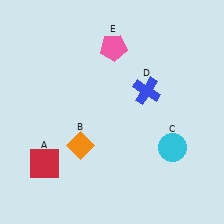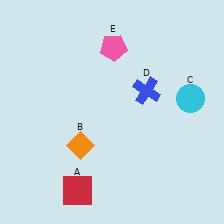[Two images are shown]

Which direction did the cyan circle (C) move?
The cyan circle (C) moved up.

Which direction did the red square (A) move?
The red square (A) moved right.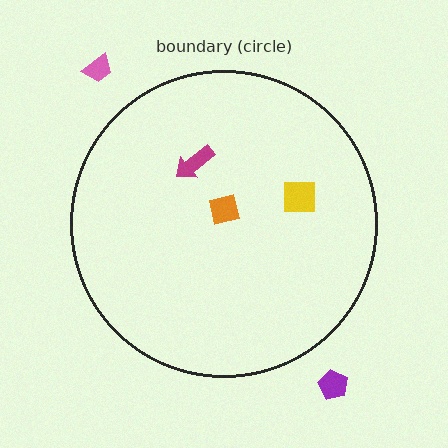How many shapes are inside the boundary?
3 inside, 2 outside.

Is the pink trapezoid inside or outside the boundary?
Outside.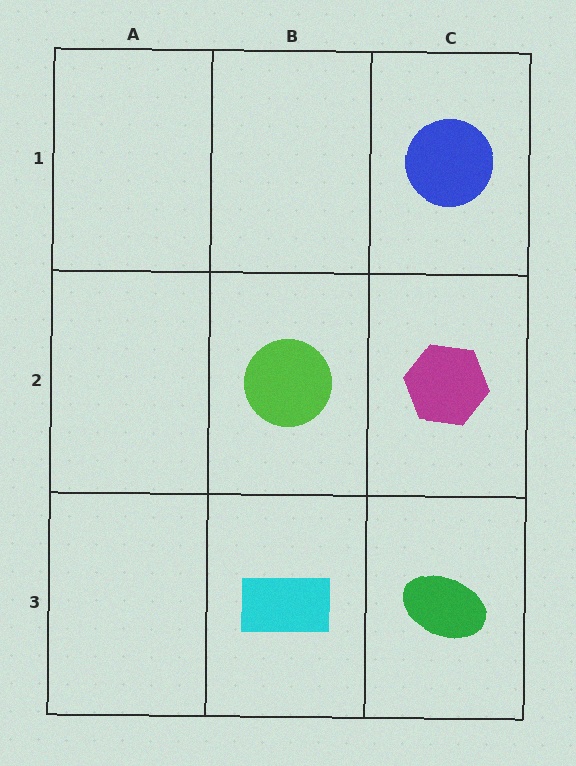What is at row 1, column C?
A blue circle.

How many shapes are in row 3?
2 shapes.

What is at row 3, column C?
A green ellipse.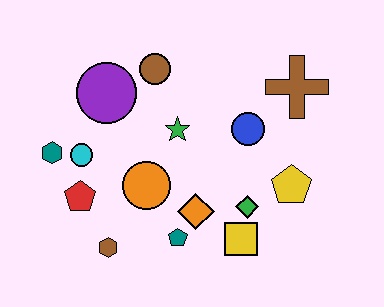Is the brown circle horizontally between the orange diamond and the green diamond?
No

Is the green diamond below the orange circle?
Yes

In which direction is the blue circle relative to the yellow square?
The blue circle is above the yellow square.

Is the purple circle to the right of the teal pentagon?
No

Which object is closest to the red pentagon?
The cyan circle is closest to the red pentagon.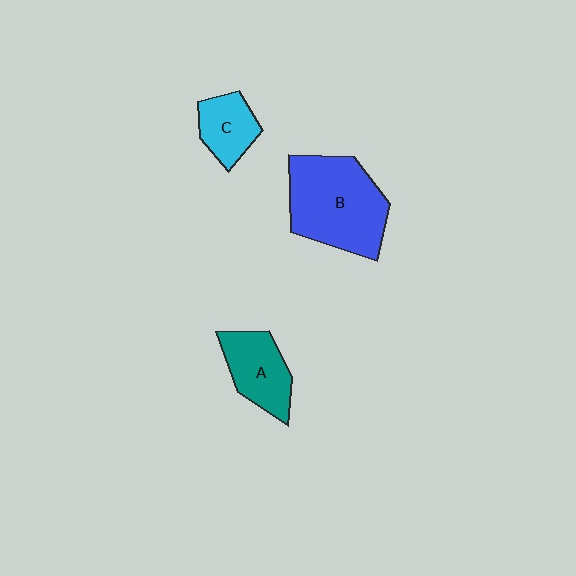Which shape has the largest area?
Shape B (blue).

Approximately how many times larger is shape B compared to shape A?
Approximately 1.8 times.